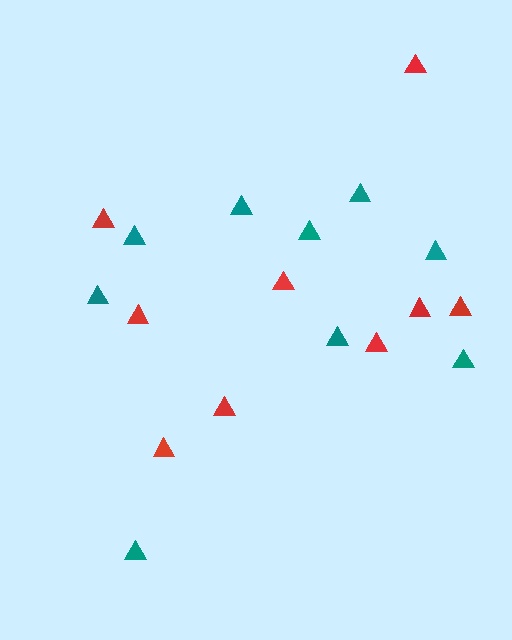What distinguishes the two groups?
There are 2 groups: one group of teal triangles (9) and one group of red triangles (9).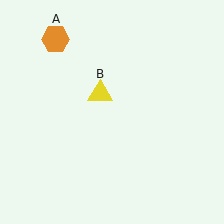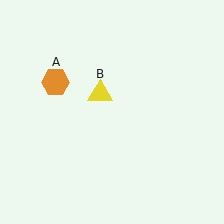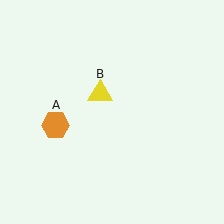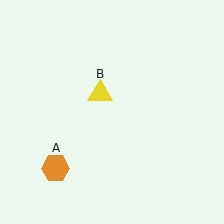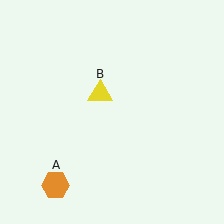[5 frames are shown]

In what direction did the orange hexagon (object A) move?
The orange hexagon (object A) moved down.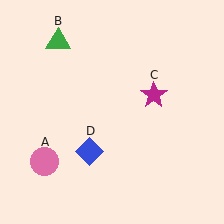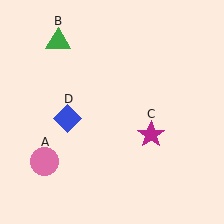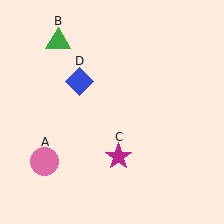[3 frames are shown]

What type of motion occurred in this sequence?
The magenta star (object C), blue diamond (object D) rotated clockwise around the center of the scene.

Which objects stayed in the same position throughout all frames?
Pink circle (object A) and green triangle (object B) remained stationary.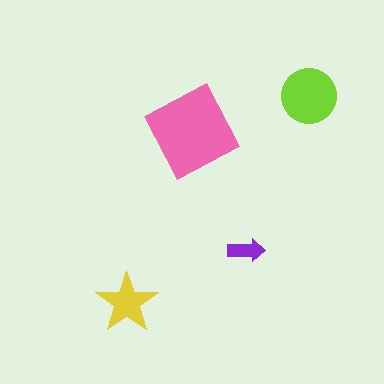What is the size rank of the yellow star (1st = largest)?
3rd.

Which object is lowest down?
The yellow star is bottommost.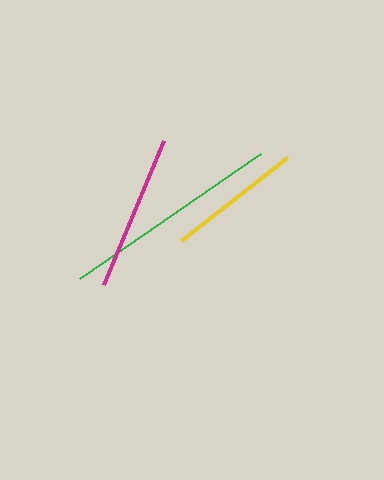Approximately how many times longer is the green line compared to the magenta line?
The green line is approximately 1.4 times the length of the magenta line.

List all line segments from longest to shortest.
From longest to shortest: green, magenta, yellow.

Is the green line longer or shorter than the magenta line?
The green line is longer than the magenta line.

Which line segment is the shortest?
The yellow line is the shortest at approximately 135 pixels.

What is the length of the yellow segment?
The yellow segment is approximately 135 pixels long.